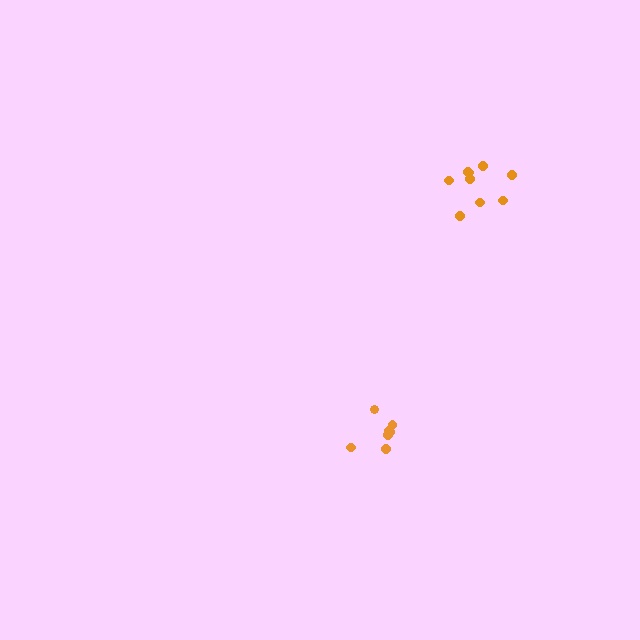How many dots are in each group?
Group 1: 7 dots, Group 2: 9 dots (16 total).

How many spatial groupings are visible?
There are 2 spatial groupings.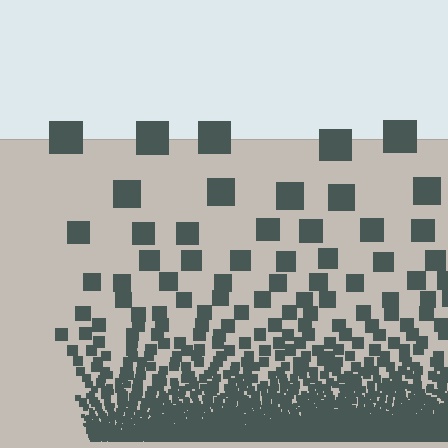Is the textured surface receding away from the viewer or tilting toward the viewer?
The surface appears to tilt toward the viewer. Texture elements get larger and sparser toward the top.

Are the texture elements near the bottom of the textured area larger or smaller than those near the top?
Smaller. The gradient is inverted — elements near the bottom are smaller and denser.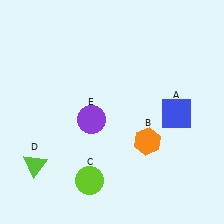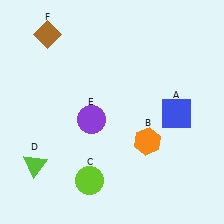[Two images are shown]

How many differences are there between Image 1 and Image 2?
There is 1 difference between the two images.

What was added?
A brown diamond (F) was added in Image 2.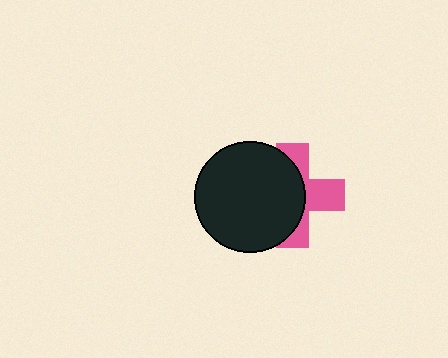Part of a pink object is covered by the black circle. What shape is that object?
It is a cross.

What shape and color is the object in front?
The object in front is a black circle.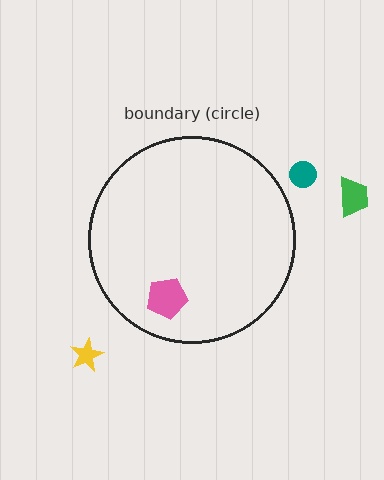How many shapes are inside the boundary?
1 inside, 3 outside.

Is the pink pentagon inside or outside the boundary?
Inside.